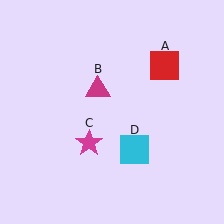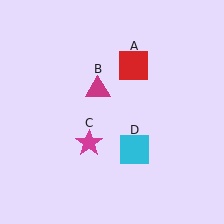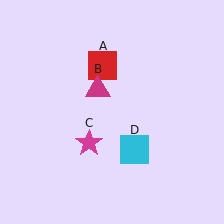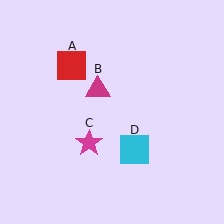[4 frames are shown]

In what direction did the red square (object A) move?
The red square (object A) moved left.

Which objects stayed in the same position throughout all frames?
Magenta triangle (object B) and magenta star (object C) and cyan square (object D) remained stationary.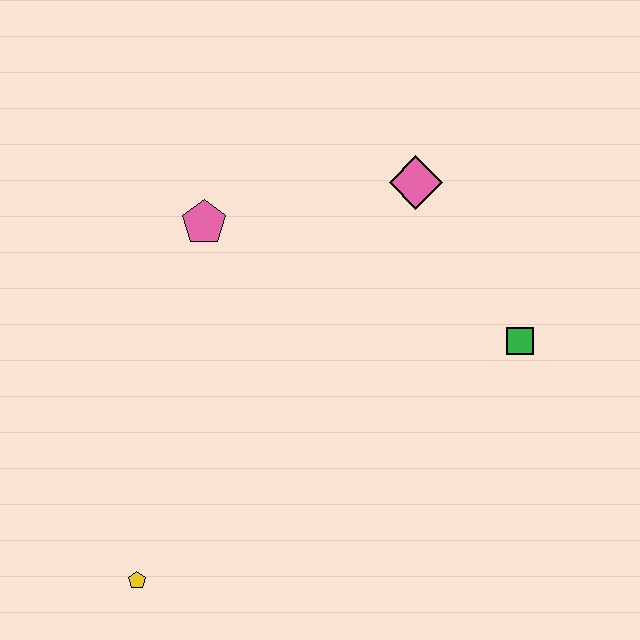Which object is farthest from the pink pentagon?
The yellow pentagon is farthest from the pink pentagon.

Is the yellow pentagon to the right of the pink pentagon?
No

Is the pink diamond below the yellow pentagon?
No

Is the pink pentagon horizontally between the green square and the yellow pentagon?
Yes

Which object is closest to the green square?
The pink diamond is closest to the green square.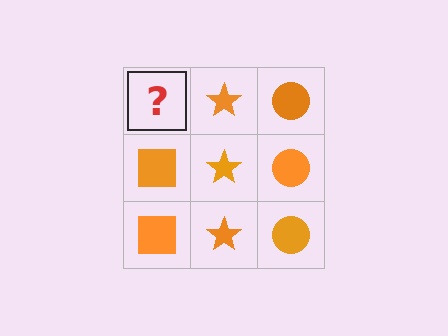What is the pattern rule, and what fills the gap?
The rule is that each column has a consistent shape. The gap should be filled with an orange square.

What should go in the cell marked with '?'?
The missing cell should contain an orange square.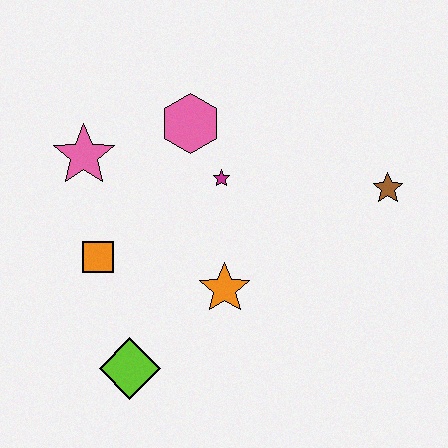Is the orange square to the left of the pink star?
No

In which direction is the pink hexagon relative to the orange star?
The pink hexagon is above the orange star.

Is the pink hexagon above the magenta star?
Yes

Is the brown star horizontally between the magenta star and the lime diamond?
No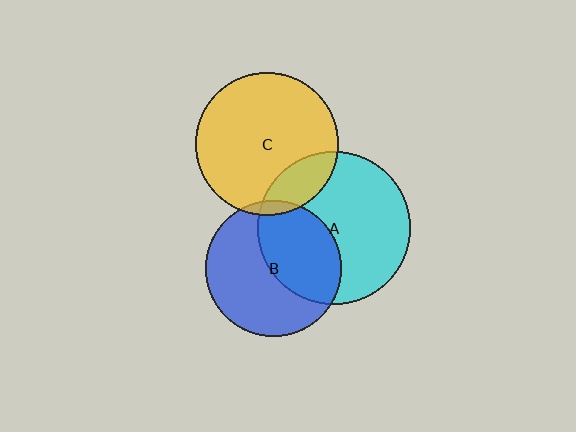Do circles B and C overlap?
Yes.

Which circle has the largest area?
Circle A (cyan).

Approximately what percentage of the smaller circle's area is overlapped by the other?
Approximately 5%.